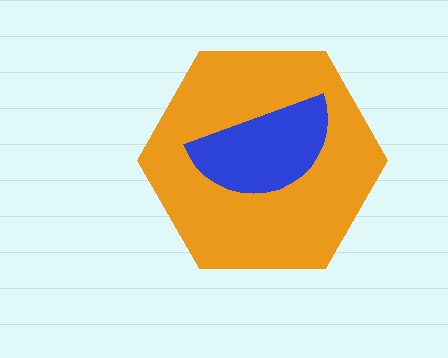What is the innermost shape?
The blue semicircle.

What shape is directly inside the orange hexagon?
The blue semicircle.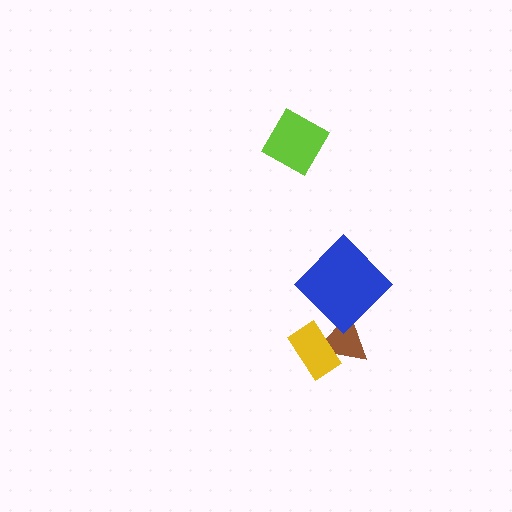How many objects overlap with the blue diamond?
1 object overlaps with the blue diamond.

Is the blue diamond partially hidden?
No, no other shape covers it.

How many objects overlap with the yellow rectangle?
1 object overlaps with the yellow rectangle.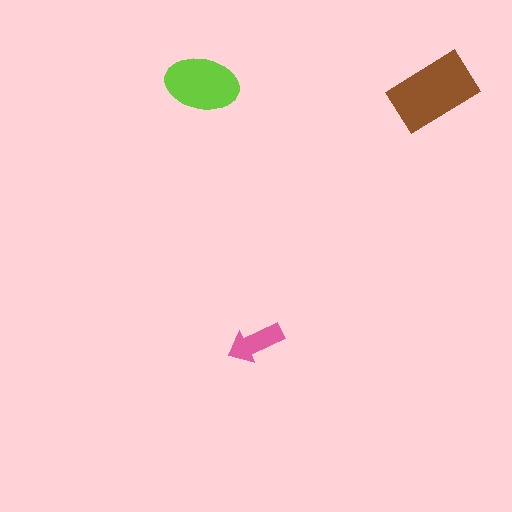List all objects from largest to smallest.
The brown rectangle, the lime ellipse, the pink arrow.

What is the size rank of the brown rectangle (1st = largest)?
1st.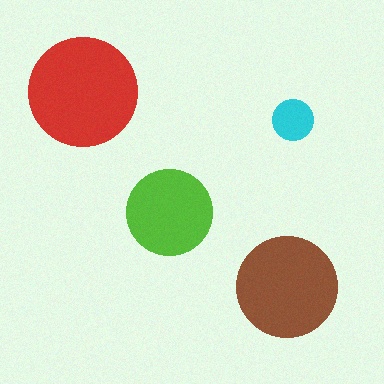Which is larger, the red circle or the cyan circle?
The red one.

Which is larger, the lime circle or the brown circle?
The brown one.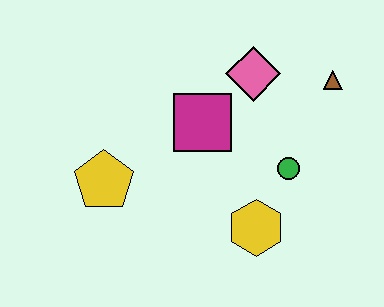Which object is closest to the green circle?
The yellow hexagon is closest to the green circle.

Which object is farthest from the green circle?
The yellow pentagon is farthest from the green circle.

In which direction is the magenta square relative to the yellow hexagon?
The magenta square is above the yellow hexagon.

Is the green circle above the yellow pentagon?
Yes